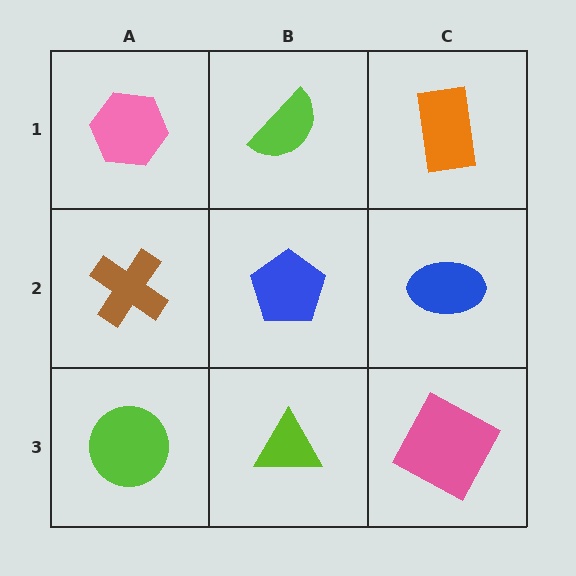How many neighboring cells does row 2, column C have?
3.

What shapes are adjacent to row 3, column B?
A blue pentagon (row 2, column B), a lime circle (row 3, column A), a pink square (row 3, column C).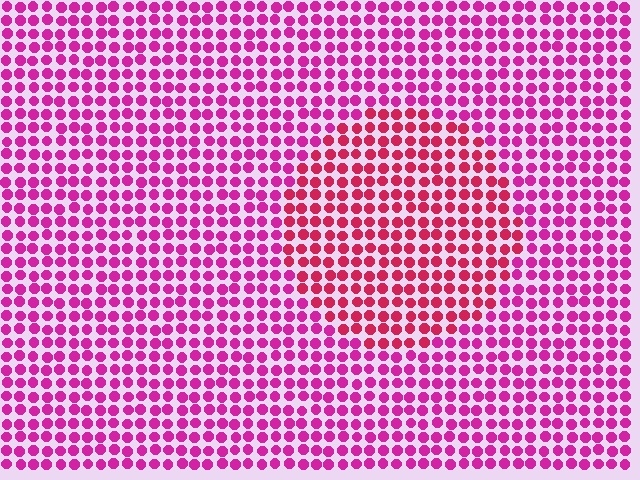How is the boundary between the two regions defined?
The boundary is defined purely by a slight shift in hue (about 26 degrees). Spacing, size, and orientation are identical on both sides.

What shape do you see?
I see a circle.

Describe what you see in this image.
The image is filled with small magenta elements in a uniform arrangement. A circle-shaped region is visible where the elements are tinted to a slightly different hue, forming a subtle color boundary.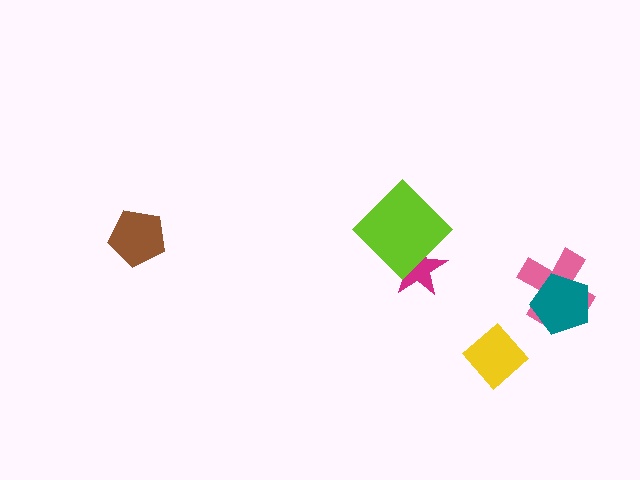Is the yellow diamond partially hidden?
No, no other shape covers it.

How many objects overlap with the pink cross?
1 object overlaps with the pink cross.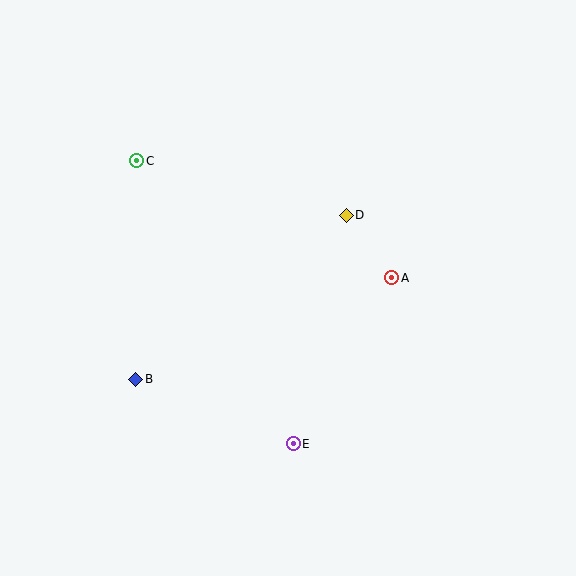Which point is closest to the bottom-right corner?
Point E is closest to the bottom-right corner.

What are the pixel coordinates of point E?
Point E is at (293, 444).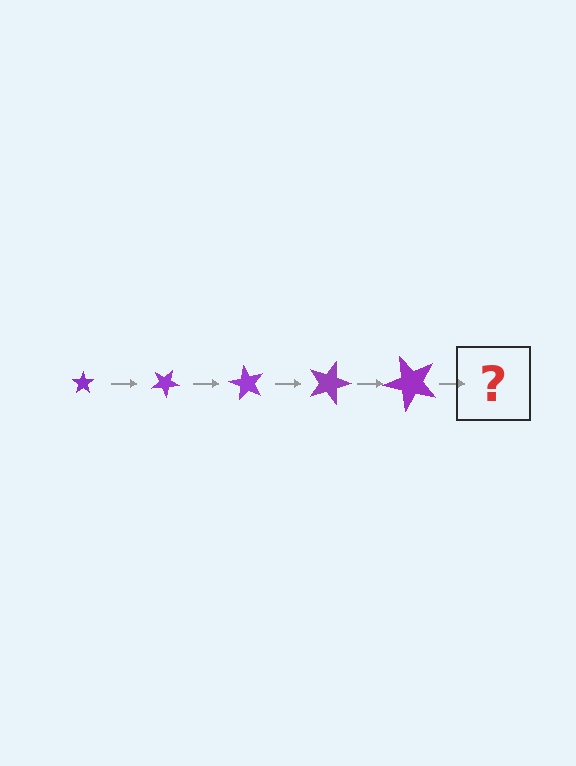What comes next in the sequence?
The next element should be a star, larger than the previous one and rotated 150 degrees from the start.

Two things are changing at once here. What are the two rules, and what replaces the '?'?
The two rules are that the star grows larger each step and it rotates 30 degrees each step. The '?' should be a star, larger than the previous one and rotated 150 degrees from the start.